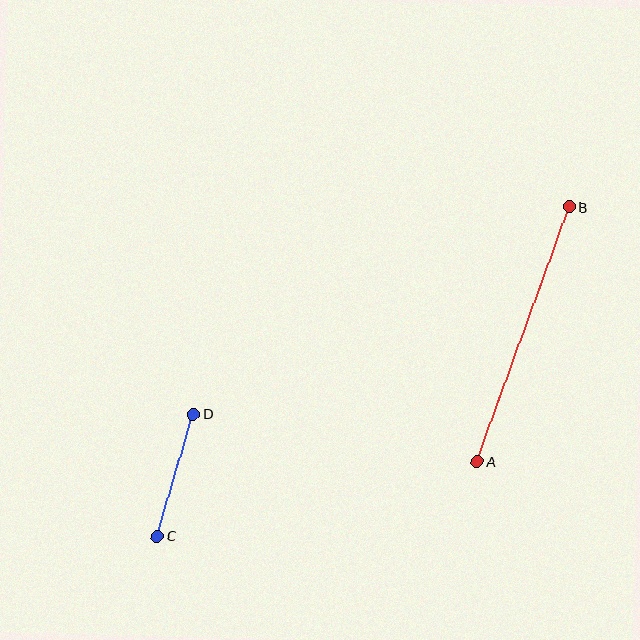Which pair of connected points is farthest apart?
Points A and B are farthest apart.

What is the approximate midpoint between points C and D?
The midpoint is at approximately (175, 475) pixels.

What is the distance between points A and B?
The distance is approximately 271 pixels.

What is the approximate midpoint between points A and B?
The midpoint is at approximately (523, 334) pixels.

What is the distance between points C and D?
The distance is approximately 127 pixels.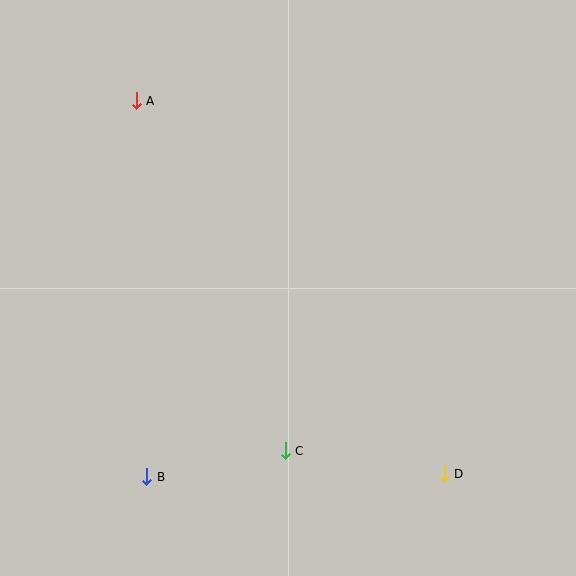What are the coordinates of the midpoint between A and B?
The midpoint between A and B is at (142, 289).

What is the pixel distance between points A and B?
The distance between A and B is 376 pixels.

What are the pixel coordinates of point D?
Point D is at (444, 474).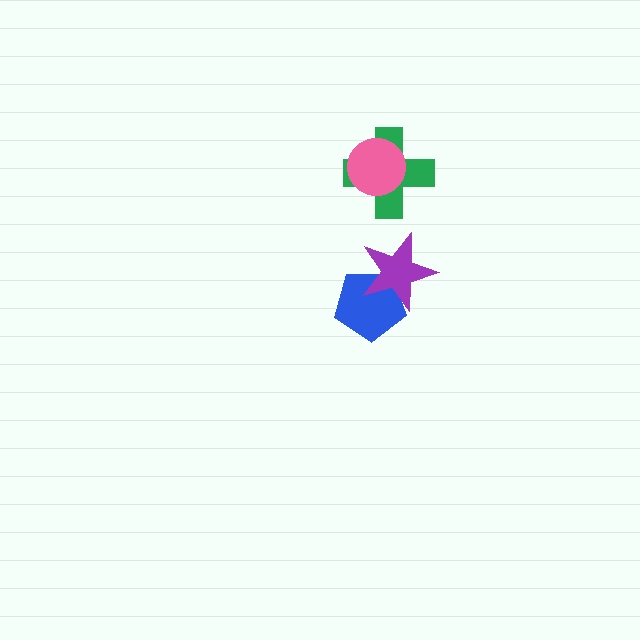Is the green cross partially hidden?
Yes, it is partially covered by another shape.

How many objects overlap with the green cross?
1 object overlaps with the green cross.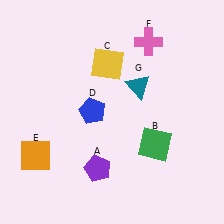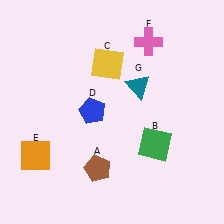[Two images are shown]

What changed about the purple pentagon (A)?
In Image 1, A is purple. In Image 2, it changed to brown.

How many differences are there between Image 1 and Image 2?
There is 1 difference between the two images.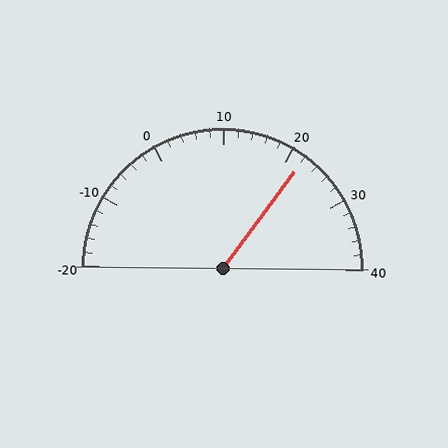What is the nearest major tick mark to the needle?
The nearest major tick mark is 20.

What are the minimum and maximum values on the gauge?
The gauge ranges from -20 to 40.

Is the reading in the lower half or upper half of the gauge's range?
The reading is in the upper half of the range (-20 to 40).